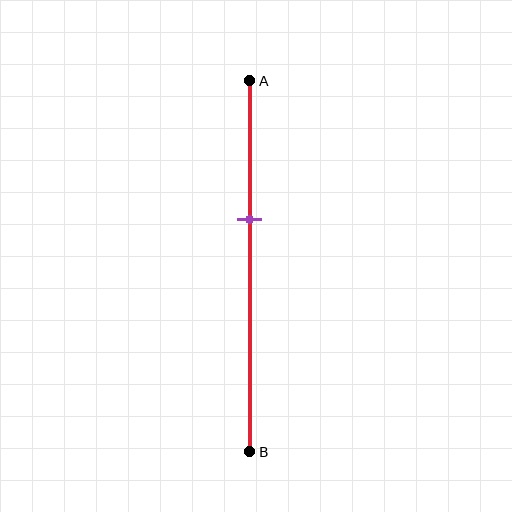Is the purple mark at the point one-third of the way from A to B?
No, the mark is at about 40% from A, not at the 33% one-third point.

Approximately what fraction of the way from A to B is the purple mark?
The purple mark is approximately 40% of the way from A to B.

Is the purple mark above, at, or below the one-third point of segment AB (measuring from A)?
The purple mark is below the one-third point of segment AB.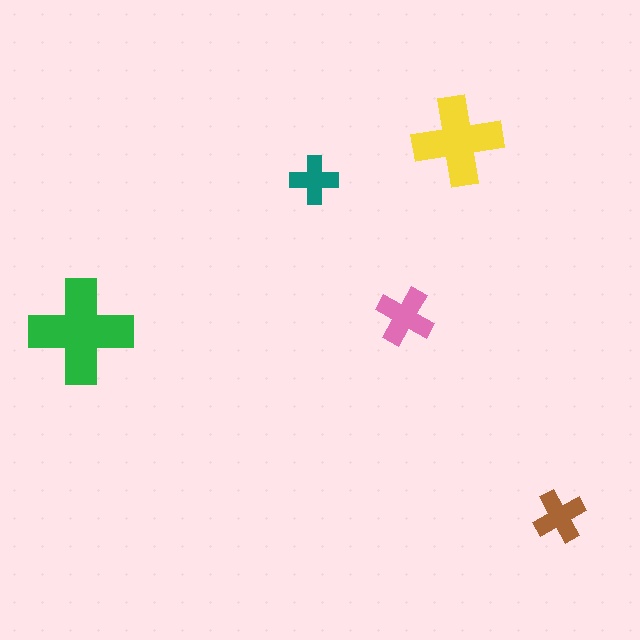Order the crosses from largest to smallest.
the green one, the yellow one, the pink one, the brown one, the teal one.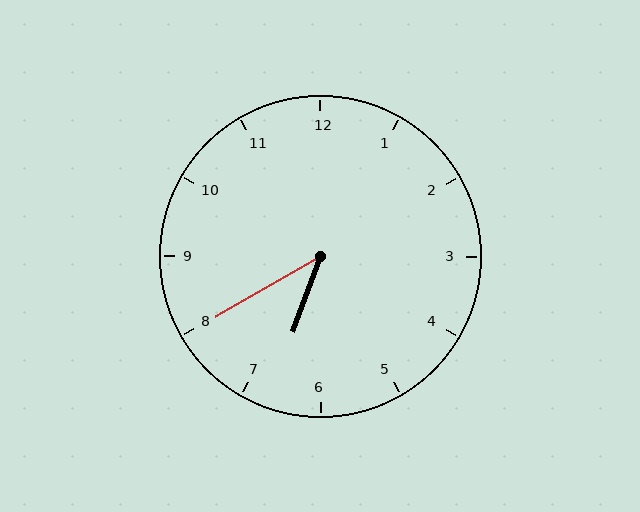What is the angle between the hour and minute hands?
Approximately 40 degrees.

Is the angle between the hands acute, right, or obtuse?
It is acute.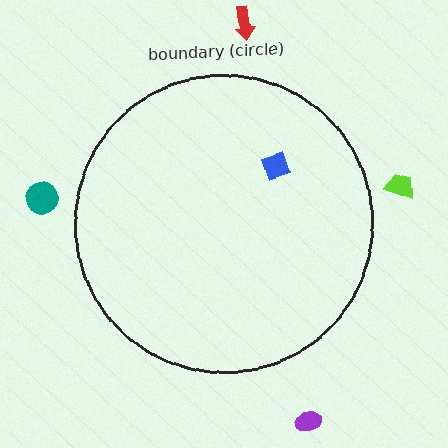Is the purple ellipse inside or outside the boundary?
Outside.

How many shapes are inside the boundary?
1 inside, 4 outside.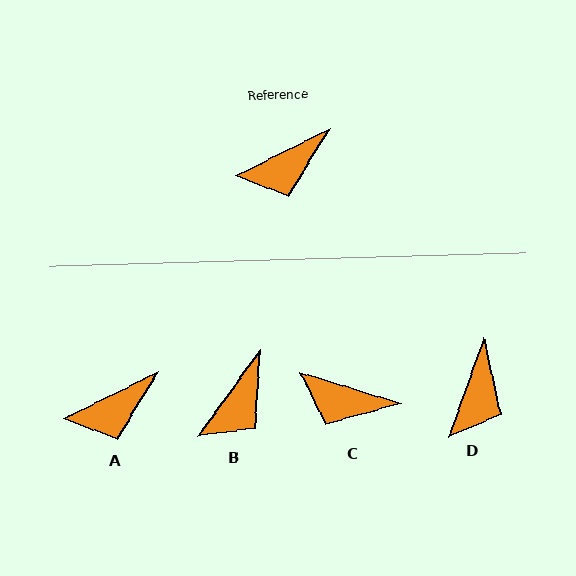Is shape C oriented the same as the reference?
No, it is off by about 44 degrees.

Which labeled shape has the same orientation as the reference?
A.